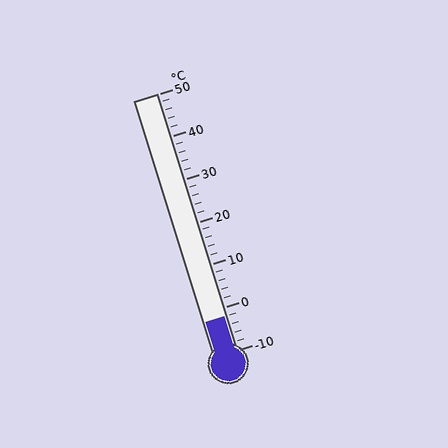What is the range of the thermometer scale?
The thermometer scale ranges from -10°C to 50°C.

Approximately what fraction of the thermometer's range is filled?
The thermometer is filled to approximately 15% of its range.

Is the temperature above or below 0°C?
The temperature is below 0°C.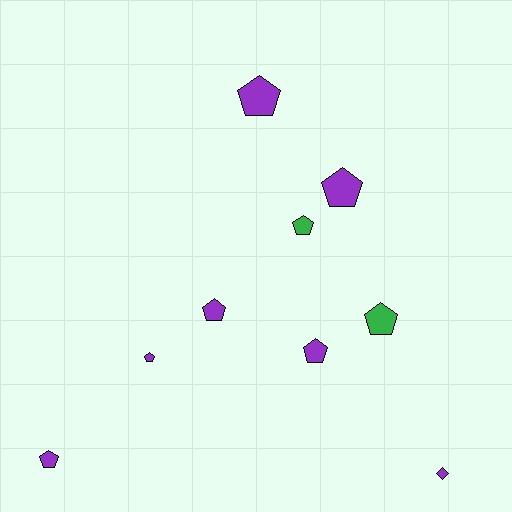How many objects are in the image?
There are 9 objects.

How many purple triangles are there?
There are no purple triangles.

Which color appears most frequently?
Purple, with 7 objects.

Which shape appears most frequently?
Pentagon, with 8 objects.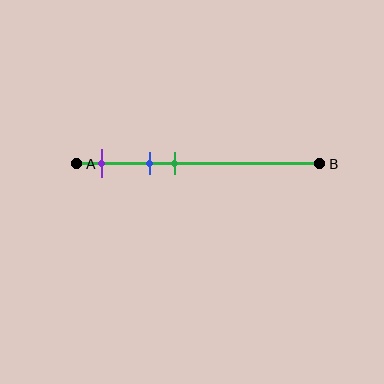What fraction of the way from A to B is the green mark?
The green mark is approximately 40% (0.4) of the way from A to B.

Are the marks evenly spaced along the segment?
Yes, the marks are approximately evenly spaced.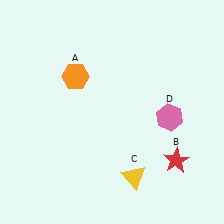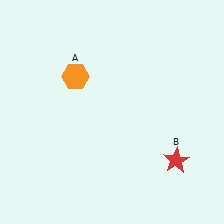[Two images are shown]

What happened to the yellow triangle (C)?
The yellow triangle (C) was removed in Image 2. It was in the bottom-right area of Image 1.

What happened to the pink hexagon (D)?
The pink hexagon (D) was removed in Image 2. It was in the bottom-right area of Image 1.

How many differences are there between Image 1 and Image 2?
There are 2 differences between the two images.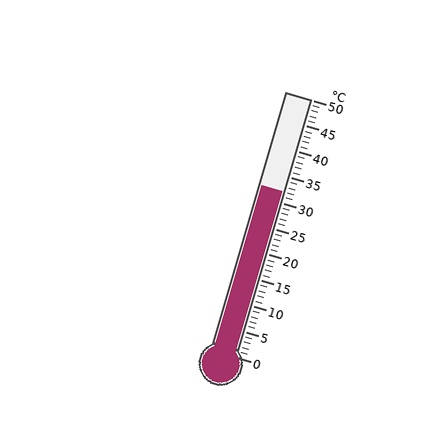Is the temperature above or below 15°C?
The temperature is above 15°C.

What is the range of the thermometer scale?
The thermometer scale ranges from 0°C to 50°C.